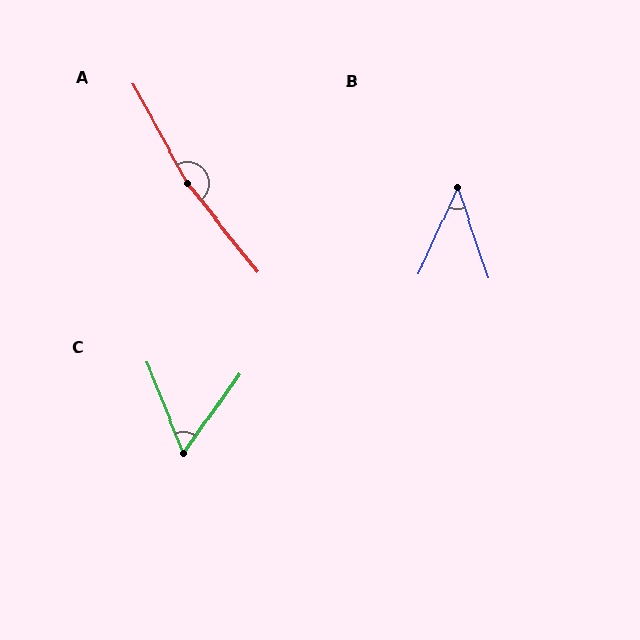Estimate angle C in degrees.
Approximately 57 degrees.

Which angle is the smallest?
B, at approximately 43 degrees.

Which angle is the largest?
A, at approximately 170 degrees.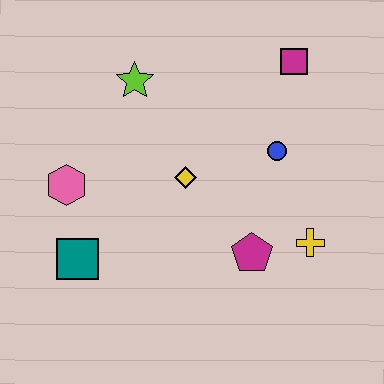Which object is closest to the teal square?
The pink hexagon is closest to the teal square.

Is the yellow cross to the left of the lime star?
No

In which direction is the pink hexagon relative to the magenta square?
The pink hexagon is to the left of the magenta square.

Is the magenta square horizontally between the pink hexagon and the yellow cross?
Yes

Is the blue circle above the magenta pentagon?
Yes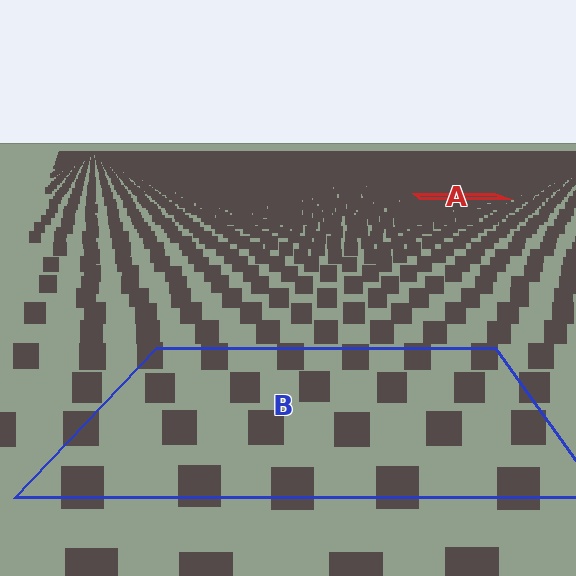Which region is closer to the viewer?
Region B is closer. The texture elements there are larger and more spread out.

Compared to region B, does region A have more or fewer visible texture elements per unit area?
Region A has more texture elements per unit area — they are packed more densely because it is farther away.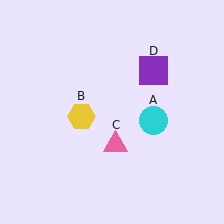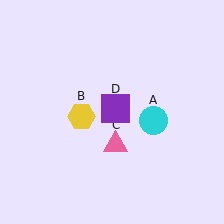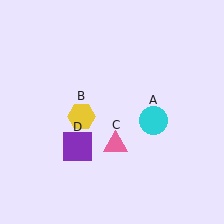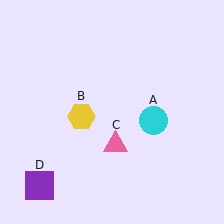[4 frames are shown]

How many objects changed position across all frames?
1 object changed position: purple square (object D).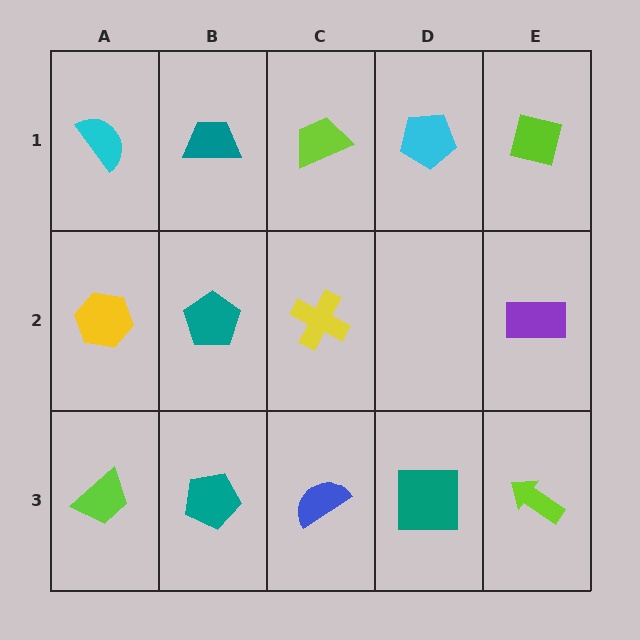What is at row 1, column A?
A cyan semicircle.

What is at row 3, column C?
A blue semicircle.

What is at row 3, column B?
A teal pentagon.